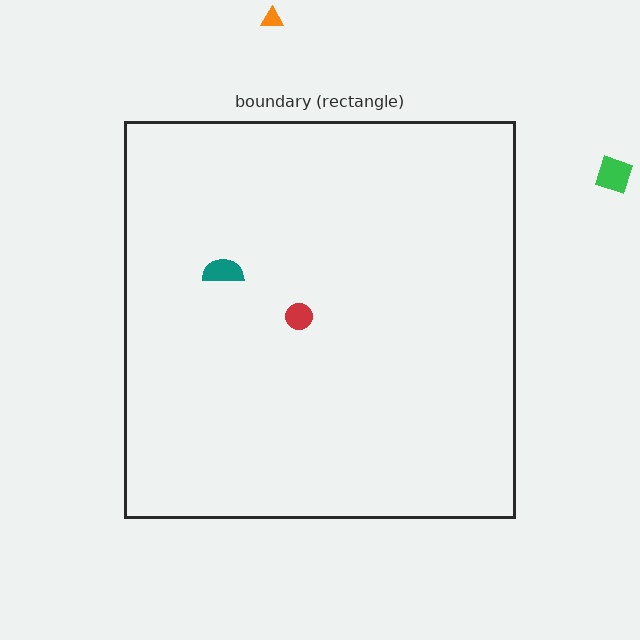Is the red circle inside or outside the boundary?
Inside.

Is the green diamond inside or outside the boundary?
Outside.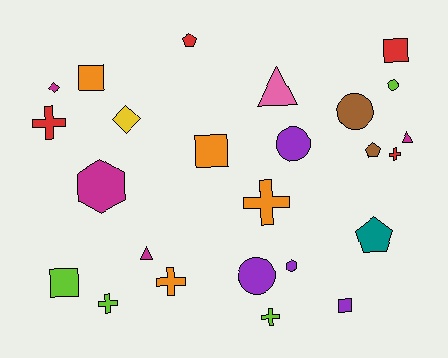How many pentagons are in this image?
There are 3 pentagons.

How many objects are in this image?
There are 25 objects.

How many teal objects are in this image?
There is 1 teal object.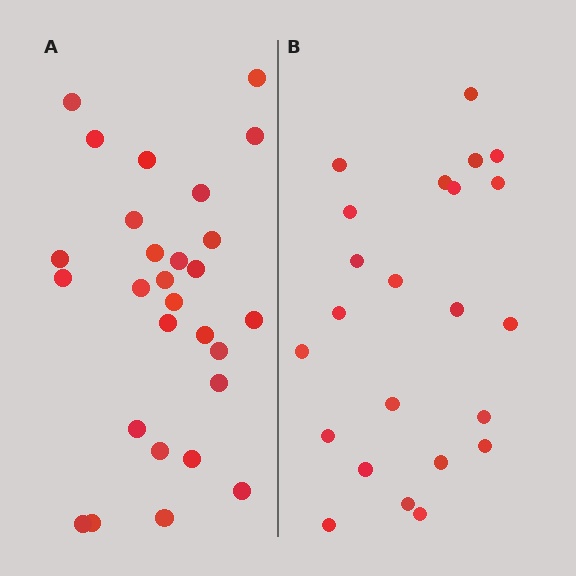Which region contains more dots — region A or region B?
Region A (the left region) has more dots.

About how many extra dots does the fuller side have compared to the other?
Region A has about 5 more dots than region B.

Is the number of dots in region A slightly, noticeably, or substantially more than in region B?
Region A has only slightly more — the two regions are fairly close. The ratio is roughly 1.2 to 1.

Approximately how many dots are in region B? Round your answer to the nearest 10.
About 20 dots. (The exact count is 23, which rounds to 20.)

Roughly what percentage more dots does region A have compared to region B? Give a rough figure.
About 20% more.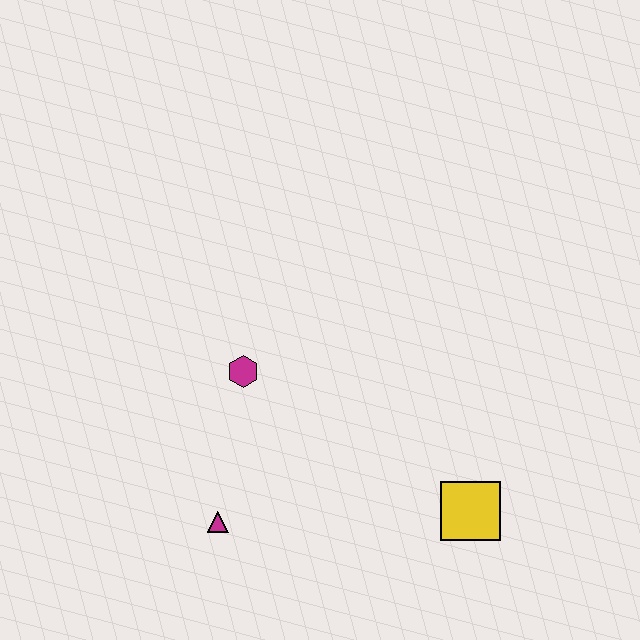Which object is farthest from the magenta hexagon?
The yellow square is farthest from the magenta hexagon.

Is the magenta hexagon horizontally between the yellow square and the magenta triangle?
Yes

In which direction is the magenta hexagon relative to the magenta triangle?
The magenta hexagon is above the magenta triangle.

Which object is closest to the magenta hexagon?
The magenta triangle is closest to the magenta hexagon.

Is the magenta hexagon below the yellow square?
No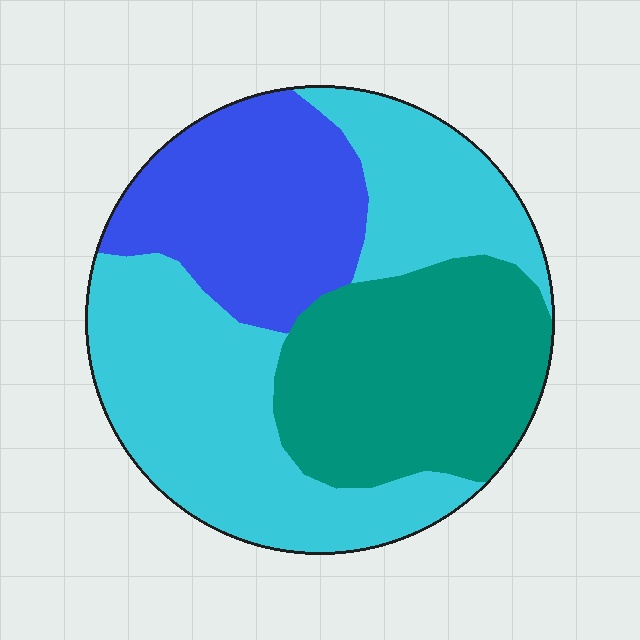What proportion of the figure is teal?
Teal takes up about one third (1/3) of the figure.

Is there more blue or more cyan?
Cyan.